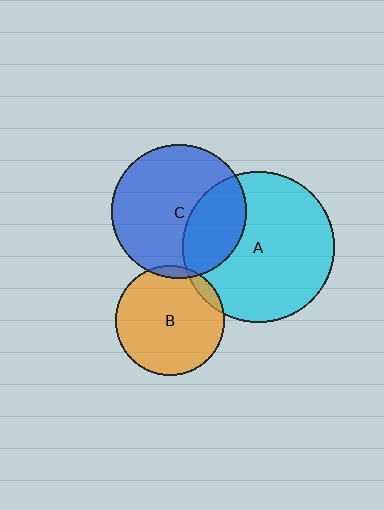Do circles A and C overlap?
Yes.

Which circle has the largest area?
Circle A (cyan).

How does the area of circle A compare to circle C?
Approximately 1.3 times.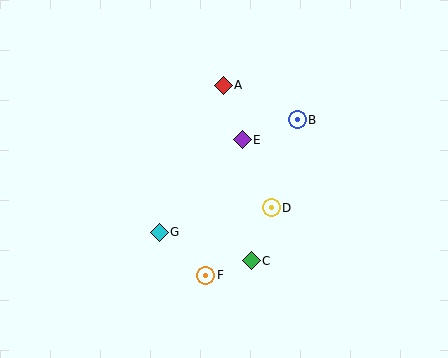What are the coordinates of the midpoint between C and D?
The midpoint between C and D is at (261, 234).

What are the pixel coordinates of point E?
Point E is at (242, 140).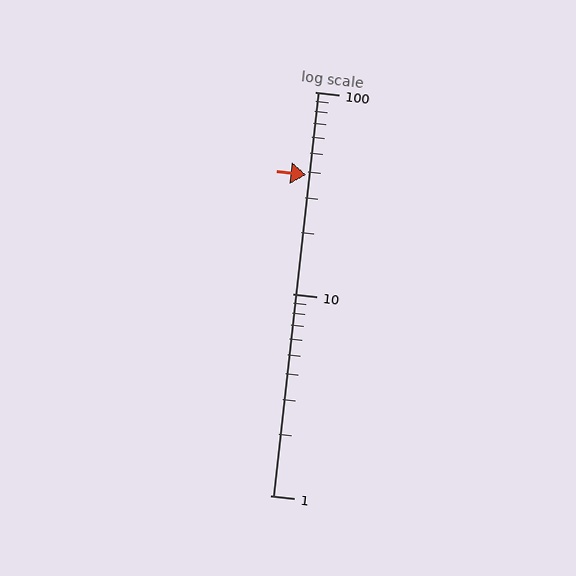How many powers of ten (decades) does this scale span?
The scale spans 2 decades, from 1 to 100.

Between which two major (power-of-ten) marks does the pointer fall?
The pointer is between 10 and 100.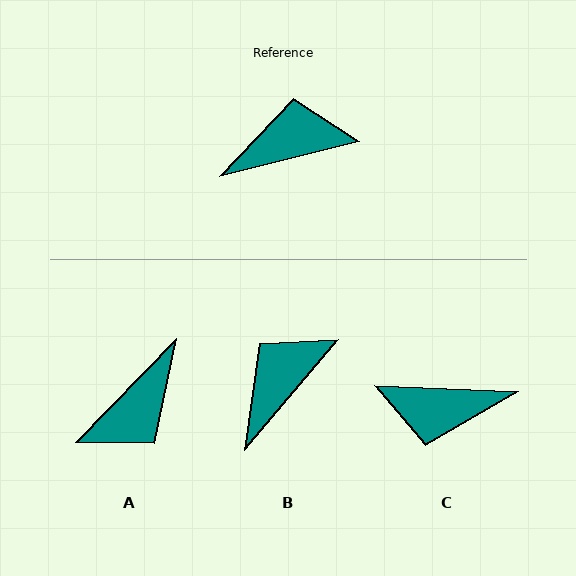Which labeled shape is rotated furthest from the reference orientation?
C, about 164 degrees away.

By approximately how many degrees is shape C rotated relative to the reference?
Approximately 164 degrees counter-clockwise.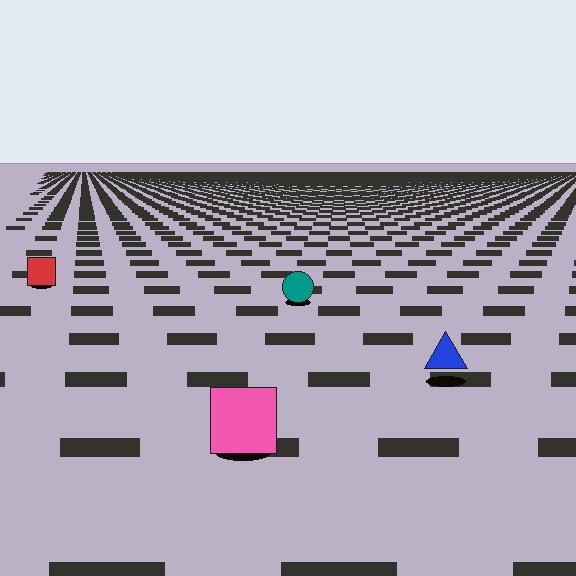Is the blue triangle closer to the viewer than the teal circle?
Yes. The blue triangle is closer — you can tell from the texture gradient: the ground texture is coarser near it.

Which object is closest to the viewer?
The pink square is closest. The texture marks near it are larger and more spread out.